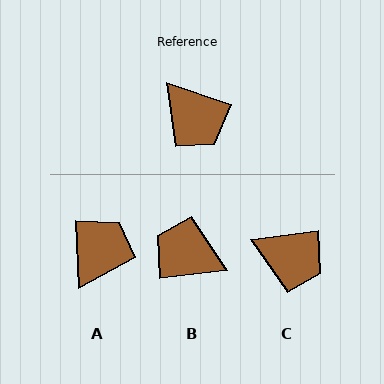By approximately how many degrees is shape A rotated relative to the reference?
Approximately 111 degrees counter-clockwise.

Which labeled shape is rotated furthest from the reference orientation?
B, about 154 degrees away.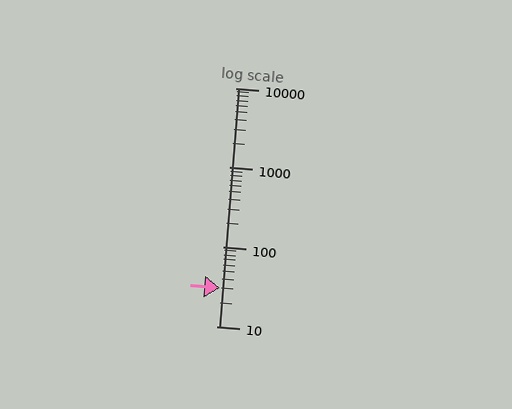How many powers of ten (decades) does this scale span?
The scale spans 3 decades, from 10 to 10000.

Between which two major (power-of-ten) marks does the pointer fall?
The pointer is between 10 and 100.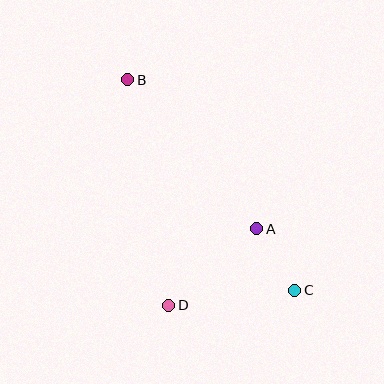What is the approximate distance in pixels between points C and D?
The distance between C and D is approximately 127 pixels.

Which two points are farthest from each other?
Points B and C are farthest from each other.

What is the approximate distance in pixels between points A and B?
The distance between A and B is approximately 197 pixels.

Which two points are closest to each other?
Points A and C are closest to each other.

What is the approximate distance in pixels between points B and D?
The distance between B and D is approximately 229 pixels.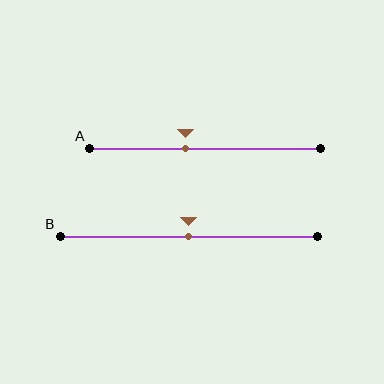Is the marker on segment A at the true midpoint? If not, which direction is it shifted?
No, the marker on segment A is shifted to the left by about 9% of the segment length.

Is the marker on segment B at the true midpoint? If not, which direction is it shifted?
Yes, the marker on segment B is at the true midpoint.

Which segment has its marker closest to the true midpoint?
Segment B has its marker closest to the true midpoint.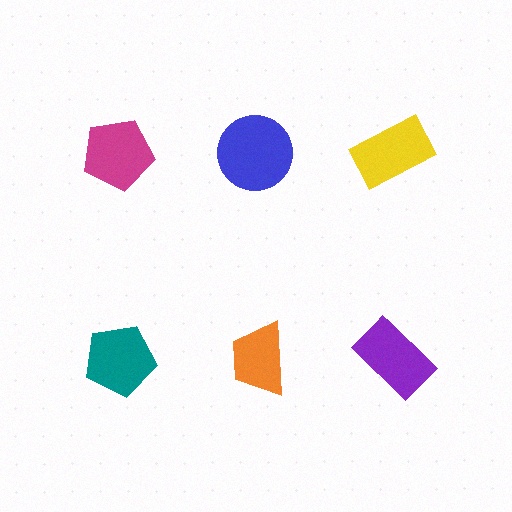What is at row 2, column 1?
A teal pentagon.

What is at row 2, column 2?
An orange trapezoid.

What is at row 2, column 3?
A purple rectangle.